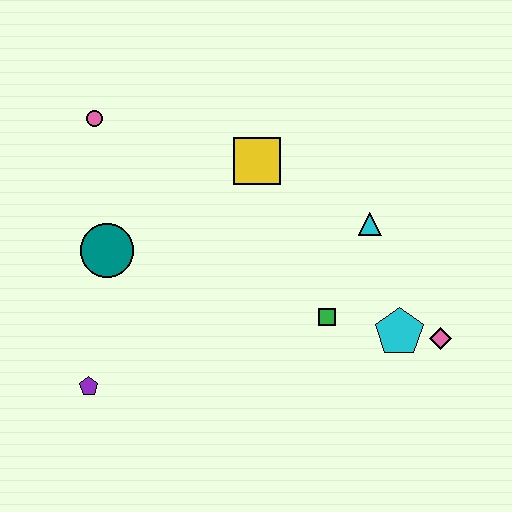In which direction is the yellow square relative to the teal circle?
The yellow square is to the right of the teal circle.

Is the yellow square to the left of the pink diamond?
Yes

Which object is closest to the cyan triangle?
The green square is closest to the cyan triangle.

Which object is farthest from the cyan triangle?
The purple pentagon is farthest from the cyan triangle.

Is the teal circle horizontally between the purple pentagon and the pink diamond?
Yes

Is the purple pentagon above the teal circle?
No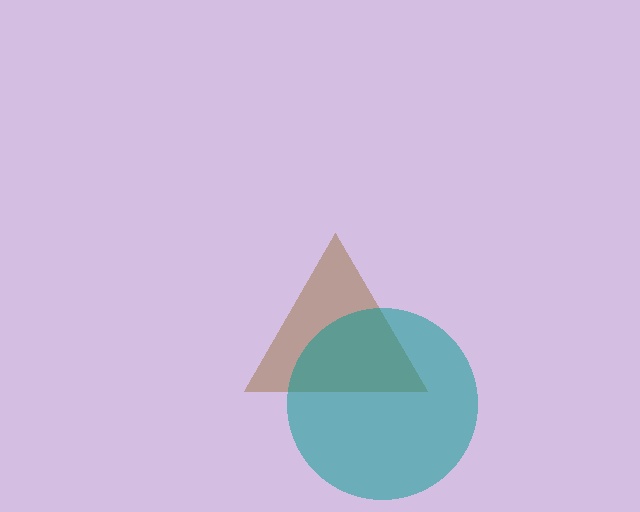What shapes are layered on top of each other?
The layered shapes are: a brown triangle, a teal circle.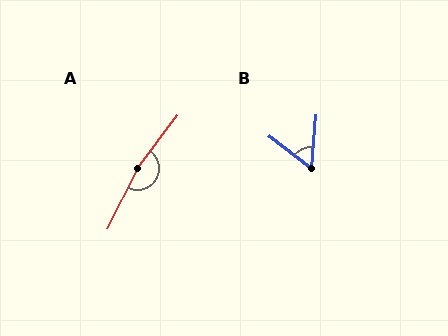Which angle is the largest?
A, at approximately 170 degrees.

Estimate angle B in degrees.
Approximately 57 degrees.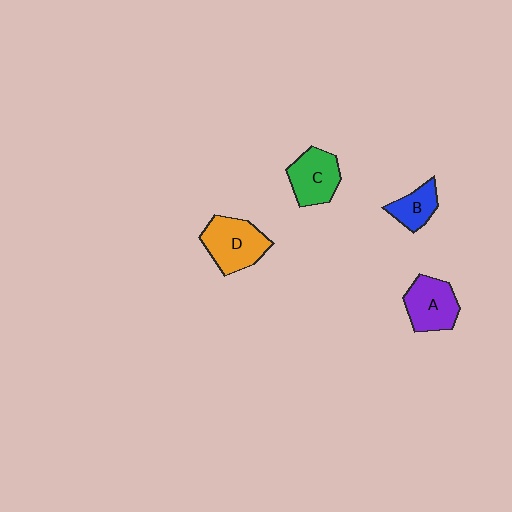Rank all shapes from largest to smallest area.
From largest to smallest: D (orange), A (purple), C (green), B (blue).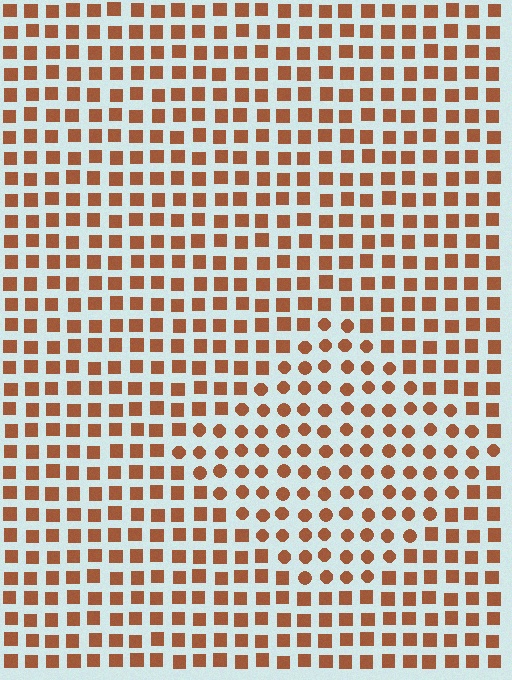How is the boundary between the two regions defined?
The boundary is defined by a change in element shape: circles inside vs. squares outside. All elements share the same color and spacing.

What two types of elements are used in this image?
The image uses circles inside the diamond region and squares outside it.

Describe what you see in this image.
The image is filled with small brown elements arranged in a uniform grid. A diamond-shaped region contains circles, while the surrounding area contains squares. The boundary is defined purely by the change in element shape.